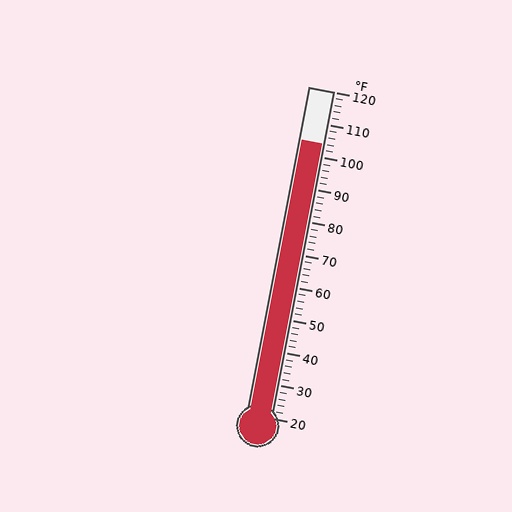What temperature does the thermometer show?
The thermometer shows approximately 104°F.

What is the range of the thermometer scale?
The thermometer scale ranges from 20°F to 120°F.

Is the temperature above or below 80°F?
The temperature is above 80°F.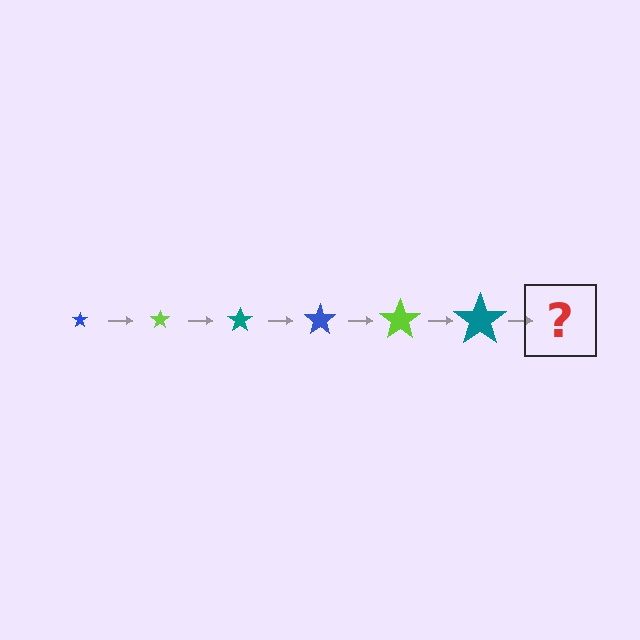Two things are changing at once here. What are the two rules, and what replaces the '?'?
The two rules are that the star grows larger each step and the color cycles through blue, lime, and teal. The '?' should be a blue star, larger than the previous one.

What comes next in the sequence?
The next element should be a blue star, larger than the previous one.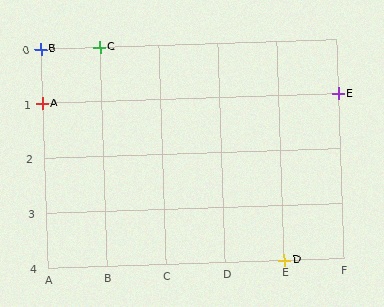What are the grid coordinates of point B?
Point B is at grid coordinates (A, 0).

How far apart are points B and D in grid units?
Points B and D are 4 columns and 4 rows apart (about 5.7 grid units diagonally).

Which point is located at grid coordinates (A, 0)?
Point B is at (A, 0).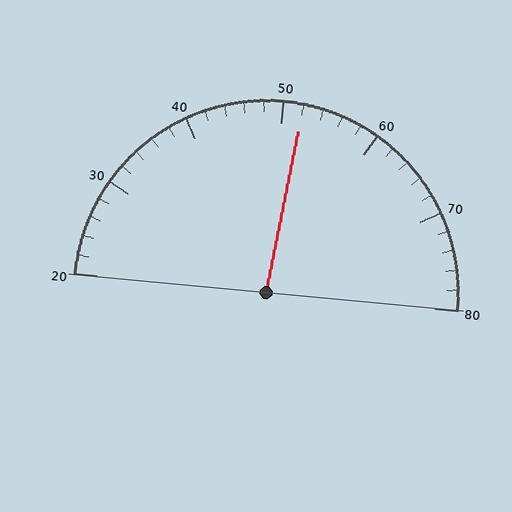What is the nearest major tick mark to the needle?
The nearest major tick mark is 50.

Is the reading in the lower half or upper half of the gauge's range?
The reading is in the upper half of the range (20 to 80).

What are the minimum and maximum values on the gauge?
The gauge ranges from 20 to 80.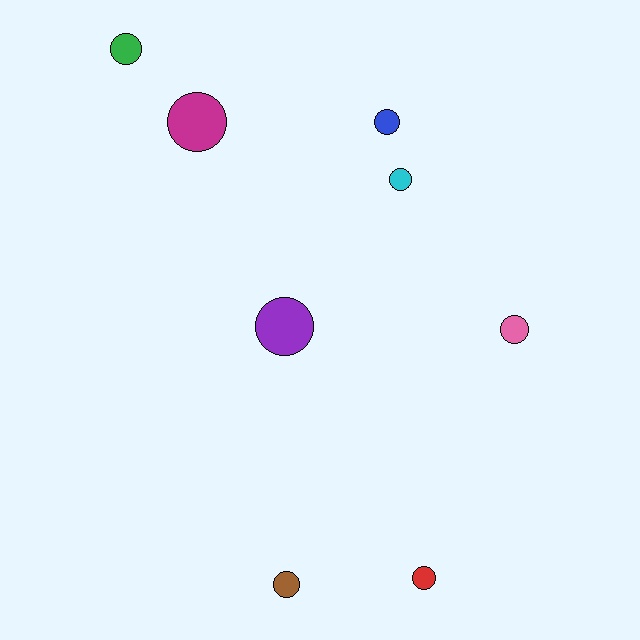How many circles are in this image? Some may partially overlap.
There are 8 circles.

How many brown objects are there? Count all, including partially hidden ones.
There is 1 brown object.